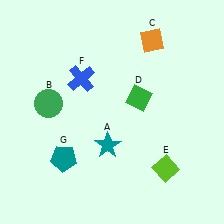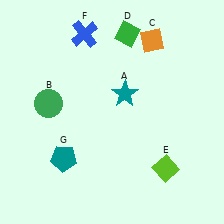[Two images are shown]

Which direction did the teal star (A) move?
The teal star (A) moved up.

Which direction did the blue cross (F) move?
The blue cross (F) moved up.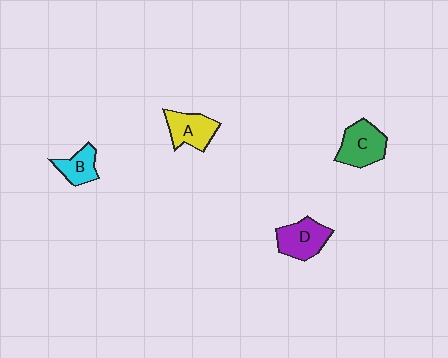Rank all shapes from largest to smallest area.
From largest to smallest: C (green), D (purple), A (yellow), B (cyan).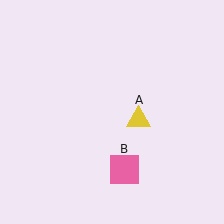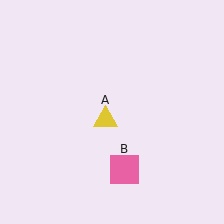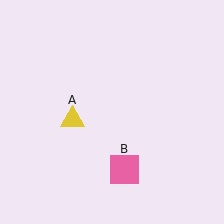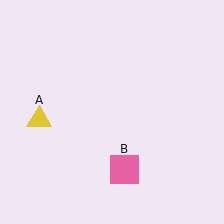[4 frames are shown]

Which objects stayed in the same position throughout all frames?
Pink square (object B) remained stationary.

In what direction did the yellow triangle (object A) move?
The yellow triangle (object A) moved left.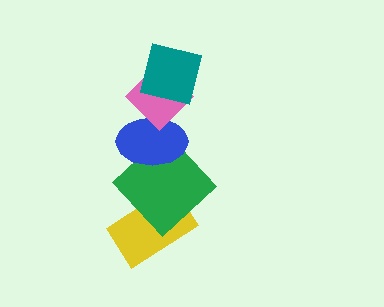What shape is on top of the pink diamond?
The teal square is on top of the pink diamond.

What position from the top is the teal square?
The teal square is 1st from the top.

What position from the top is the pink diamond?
The pink diamond is 2nd from the top.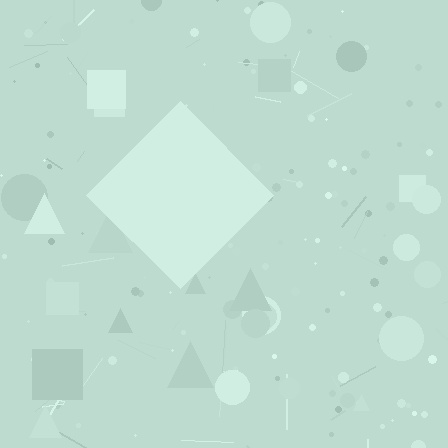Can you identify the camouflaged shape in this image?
The camouflaged shape is a diamond.